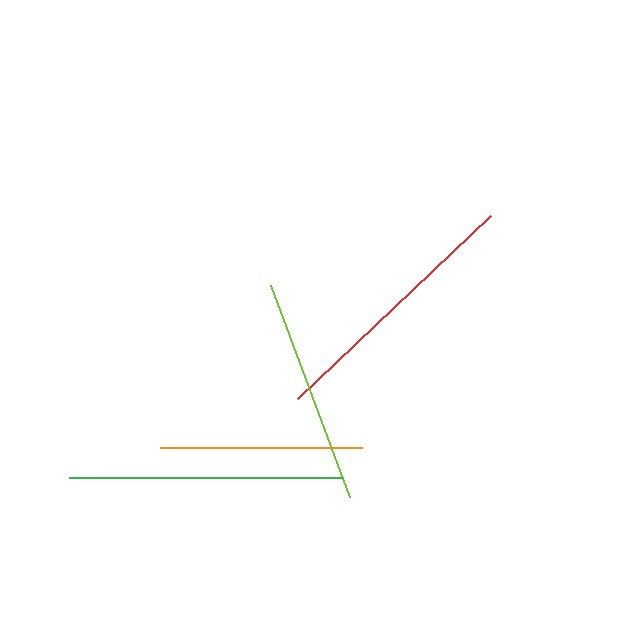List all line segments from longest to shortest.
From longest to shortest: green, red, lime, orange.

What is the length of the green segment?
The green segment is approximately 273 pixels long.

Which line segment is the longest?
The green line is the longest at approximately 273 pixels.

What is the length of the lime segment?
The lime segment is approximately 226 pixels long.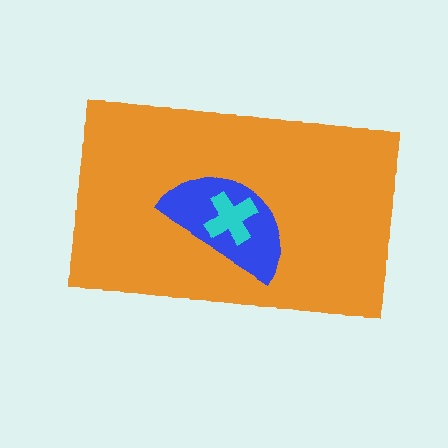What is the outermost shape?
The orange rectangle.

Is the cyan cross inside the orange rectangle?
Yes.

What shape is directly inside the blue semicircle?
The cyan cross.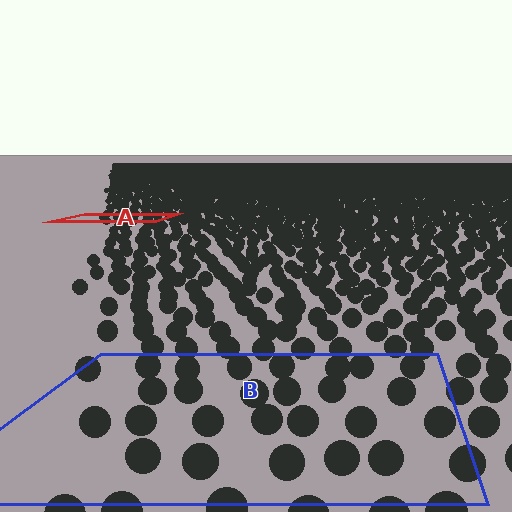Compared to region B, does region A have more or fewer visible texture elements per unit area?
Region A has more texture elements per unit area — they are packed more densely because it is farther away.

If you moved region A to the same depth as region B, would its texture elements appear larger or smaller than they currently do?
They would appear larger. At a closer depth, the same texture elements are projected at a bigger on-screen size.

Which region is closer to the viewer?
Region B is closer. The texture elements there are larger and more spread out.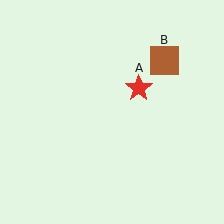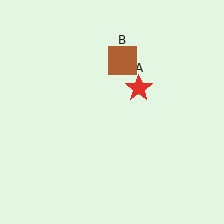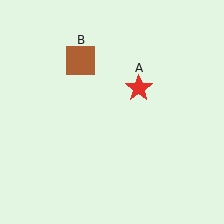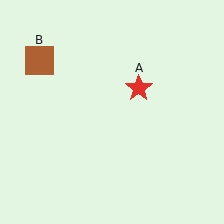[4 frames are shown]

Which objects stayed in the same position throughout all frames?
Red star (object A) remained stationary.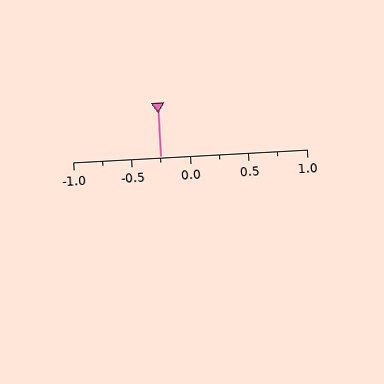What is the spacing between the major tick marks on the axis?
The major ticks are spaced 0.5 apart.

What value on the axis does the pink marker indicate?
The marker indicates approximately -0.25.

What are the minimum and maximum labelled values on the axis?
The axis runs from -1.0 to 1.0.